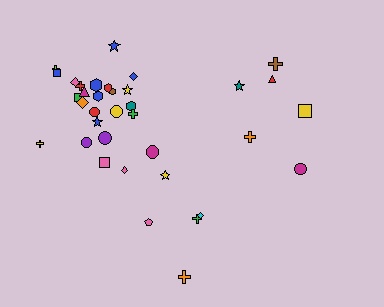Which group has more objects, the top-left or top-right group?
The top-left group.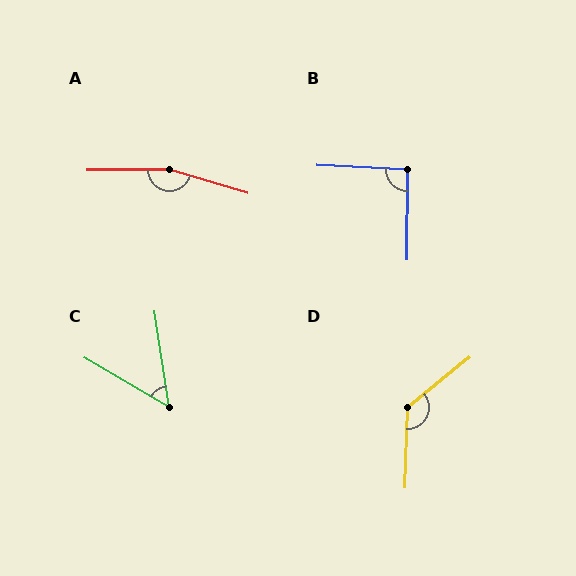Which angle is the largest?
A, at approximately 163 degrees.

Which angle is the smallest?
C, at approximately 51 degrees.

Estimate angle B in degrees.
Approximately 93 degrees.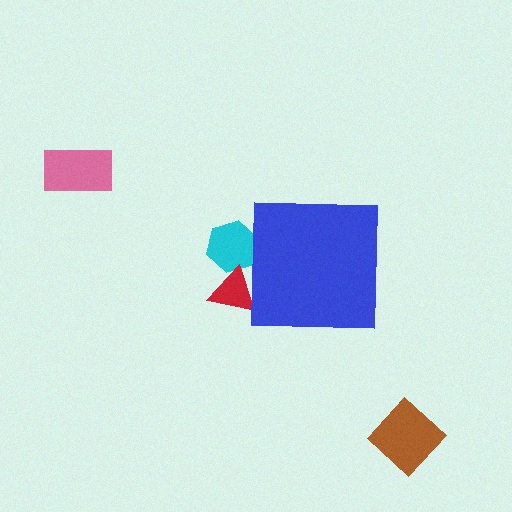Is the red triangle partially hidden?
Yes, the red triangle is partially hidden behind the blue square.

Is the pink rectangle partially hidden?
No, the pink rectangle is fully visible.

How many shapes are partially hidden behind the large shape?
2 shapes are partially hidden.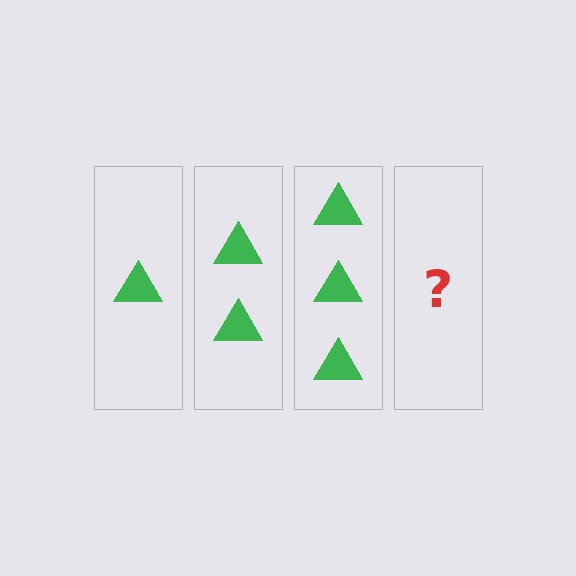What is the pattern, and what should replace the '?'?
The pattern is that each step adds one more triangle. The '?' should be 4 triangles.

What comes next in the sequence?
The next element should be 4 triangles.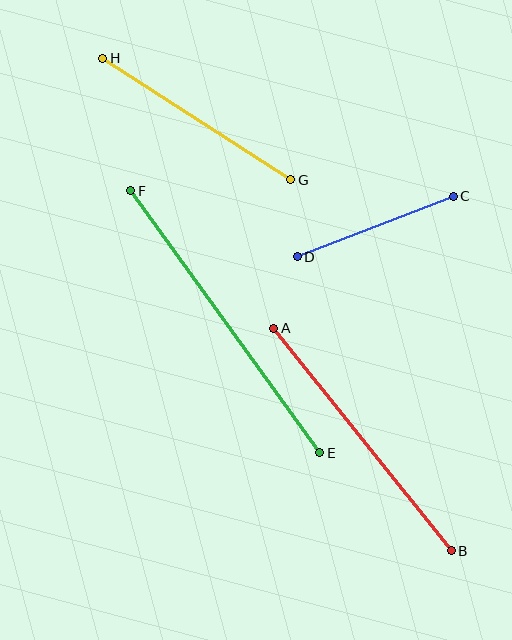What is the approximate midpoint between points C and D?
The midpoint is at approximately (375, 226) pixels.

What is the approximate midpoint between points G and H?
The midpoint is at approximately (197, 119) pixels.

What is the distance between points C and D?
The distance is approximately 167 pixels.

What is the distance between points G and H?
The distance is approximately 224 pixels.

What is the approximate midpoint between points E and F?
The midpoint is at approximately (225, 322) pixels.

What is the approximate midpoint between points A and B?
The midpoint is at approximately (362, 440) pixels.